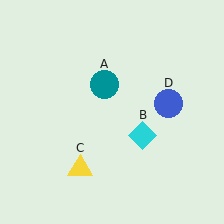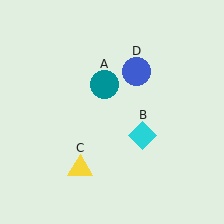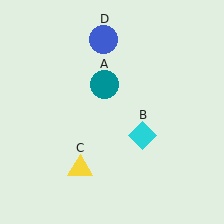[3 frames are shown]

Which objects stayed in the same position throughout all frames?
Teal circle (object A) and cyan diamond (object B) and yellow triangle (object C) remained stationary.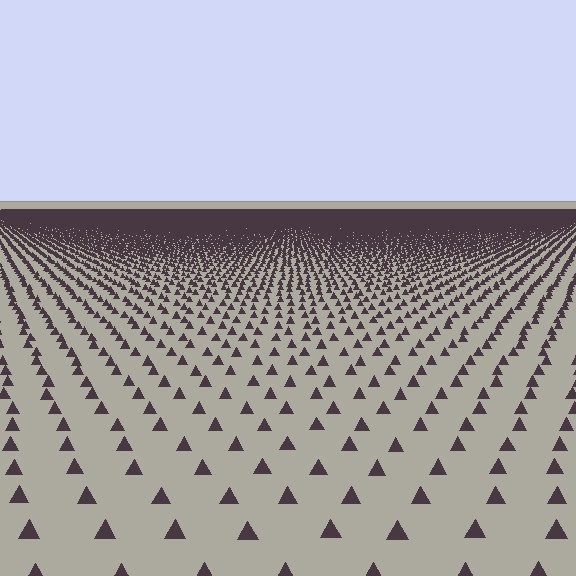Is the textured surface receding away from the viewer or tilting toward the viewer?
The surface is receding away from the viewer. Texture elements get smaller and denser toward the top.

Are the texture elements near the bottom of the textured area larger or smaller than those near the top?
Larger. Near the bottom, elements are closer to the viewer and appear at a bigger on-screen size.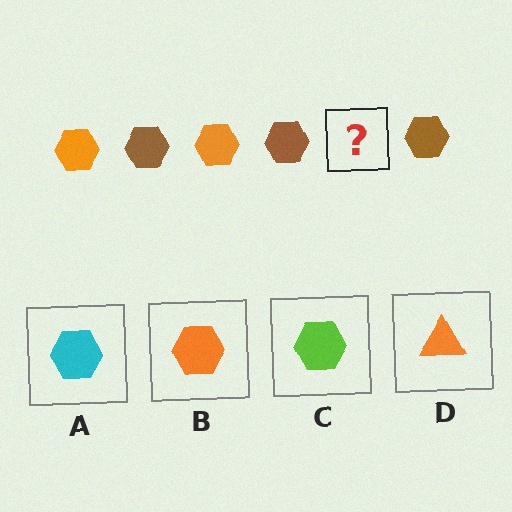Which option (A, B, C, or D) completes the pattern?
B.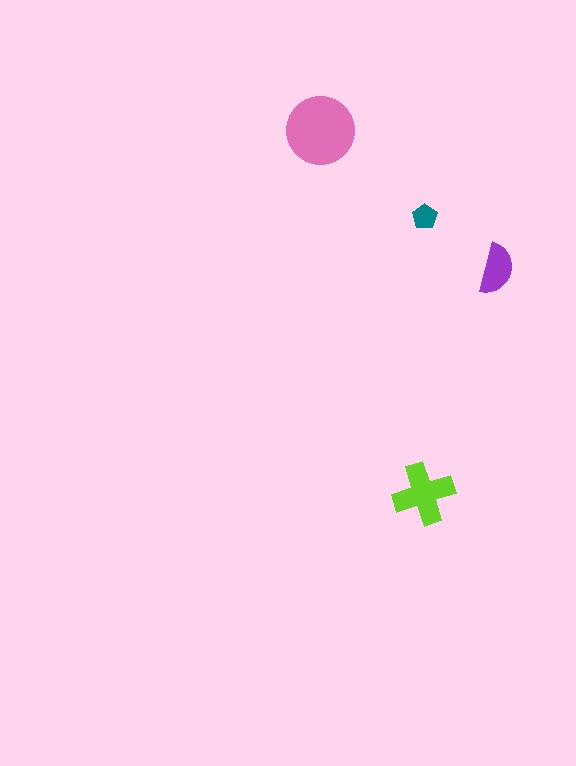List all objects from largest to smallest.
The pink circle, the lime cross, the purple semicircle, the teal pentagon.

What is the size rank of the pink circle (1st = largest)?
1st.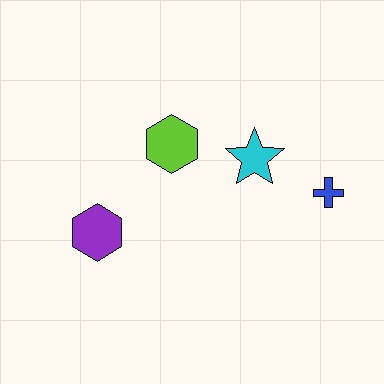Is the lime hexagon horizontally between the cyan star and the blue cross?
No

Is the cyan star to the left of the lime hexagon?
No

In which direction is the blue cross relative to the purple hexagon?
The blue cross is to the right of the purple hexagon.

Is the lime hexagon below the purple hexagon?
No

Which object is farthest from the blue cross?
The purple hexagon is farthest from the blue cross.